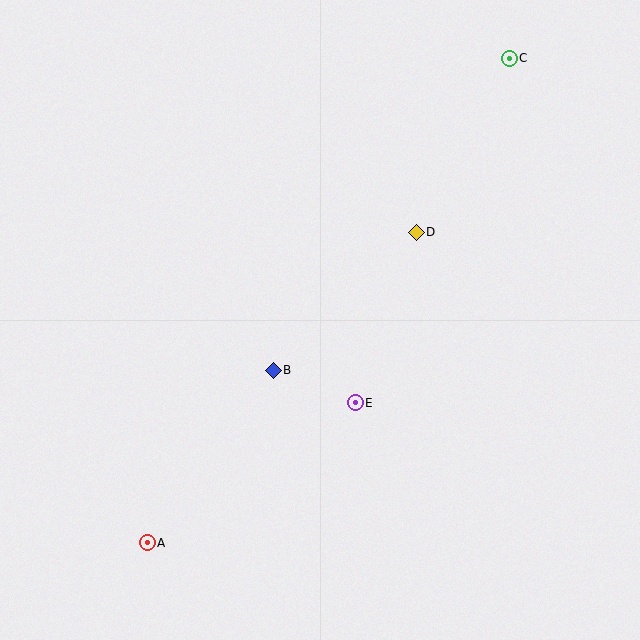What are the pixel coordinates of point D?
Point D is at (416, 232).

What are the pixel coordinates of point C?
Point C is at (509, 58).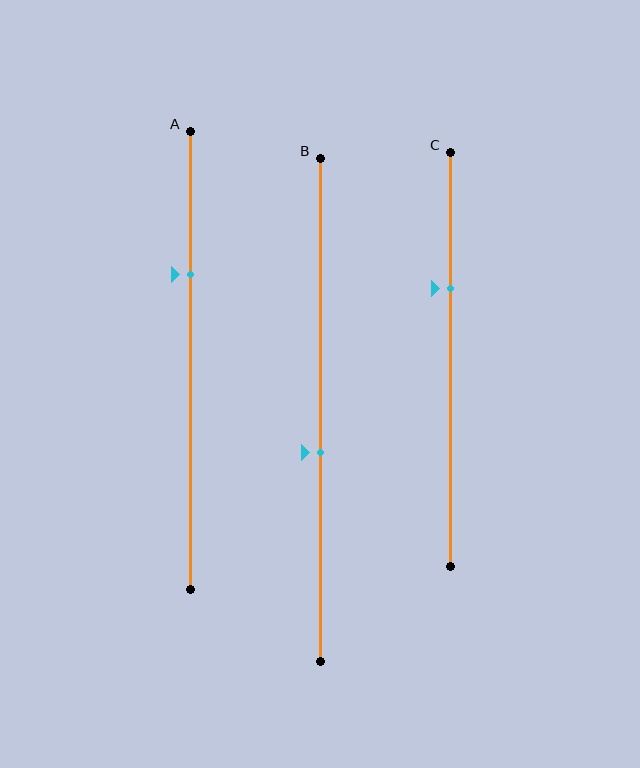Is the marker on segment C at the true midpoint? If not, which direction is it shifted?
No, the marker on segment C is shifted upward by about 17% of the segment length.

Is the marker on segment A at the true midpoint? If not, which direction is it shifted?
No, the marker on segment A is shifted upward by about 19% of the segment length.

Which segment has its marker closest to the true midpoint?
Segment B has its marker closest to the true midpoint.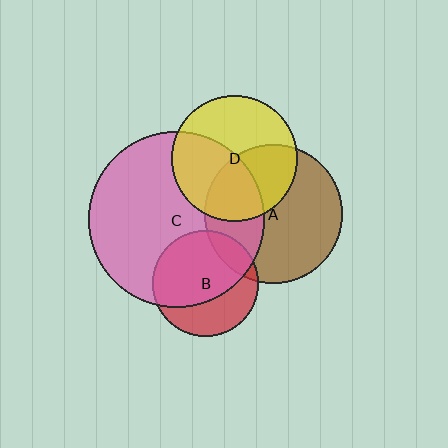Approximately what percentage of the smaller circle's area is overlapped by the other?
Approximately 40%.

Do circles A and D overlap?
Yes.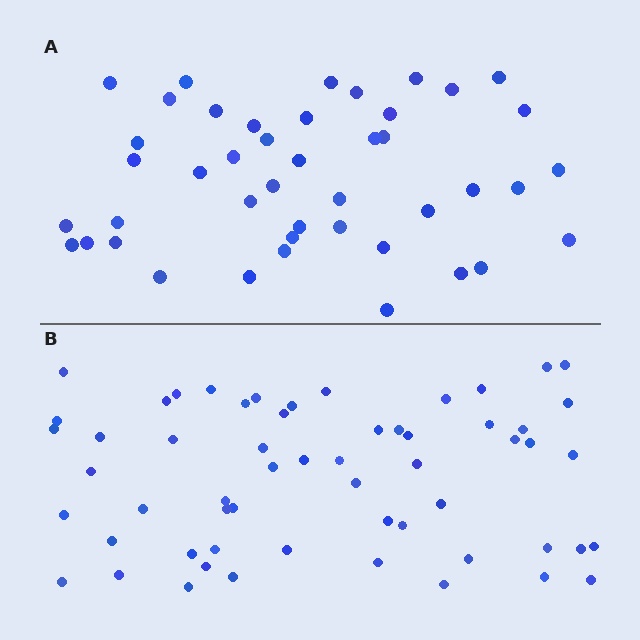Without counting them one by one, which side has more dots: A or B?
Region B (the bottom region) has more dots.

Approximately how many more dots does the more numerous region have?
Region B has approximately 15 more dots than region A.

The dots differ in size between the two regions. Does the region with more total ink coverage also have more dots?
No. Region A has more total ink coverage because its dots are larger, but region B actually contains more individual dots. Total area can be misleading — the number of items is what matters here.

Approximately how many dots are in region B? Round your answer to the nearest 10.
About 60 dots. (The exact count is 58, which rounds to 60.)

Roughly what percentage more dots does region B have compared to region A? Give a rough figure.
About 30% more.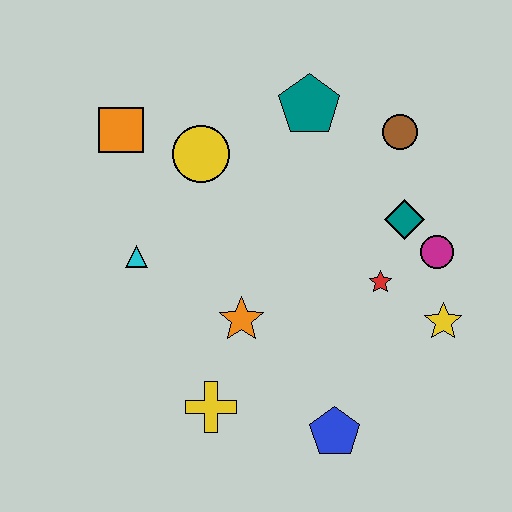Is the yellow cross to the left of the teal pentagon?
Yes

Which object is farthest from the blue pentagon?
The orange square is farthest from the blue pentagon.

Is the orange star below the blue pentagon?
No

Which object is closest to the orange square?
The yellow circle is closest to the orange square.